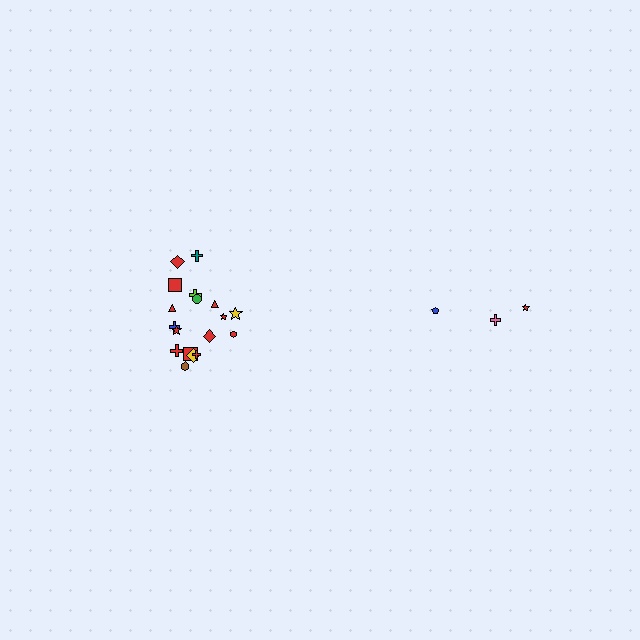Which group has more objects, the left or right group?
The left group.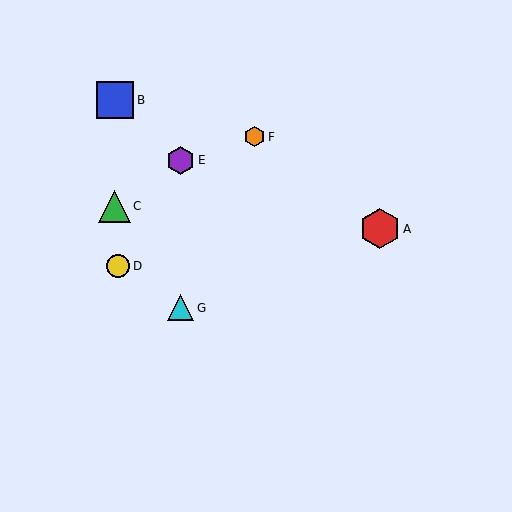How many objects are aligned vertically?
2 objects (E, G) are aligned vertically.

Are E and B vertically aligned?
No, E is at x≈181 and B is at x≈115.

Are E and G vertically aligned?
Yes, both are at x≈181.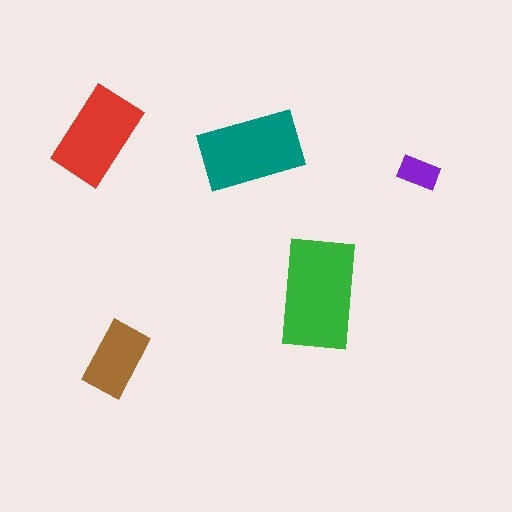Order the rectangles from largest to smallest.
the green one, the teal one, the red one, the brown one, the purple one.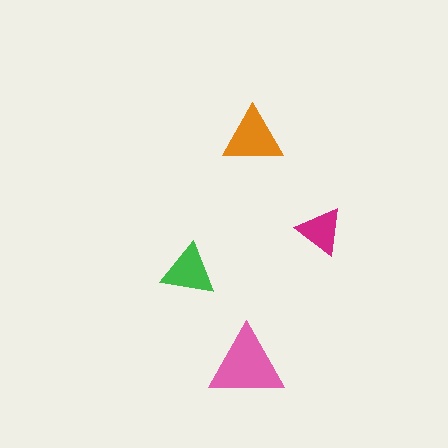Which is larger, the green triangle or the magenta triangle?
The green one.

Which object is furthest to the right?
The magenta triangle is rightmost.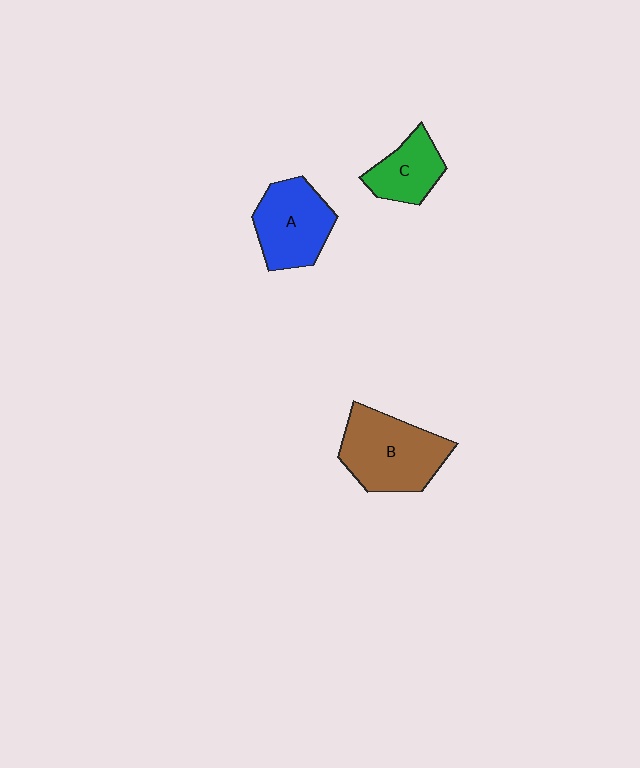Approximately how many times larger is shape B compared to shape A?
Approximately 1.2 times.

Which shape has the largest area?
Shape B (brown).